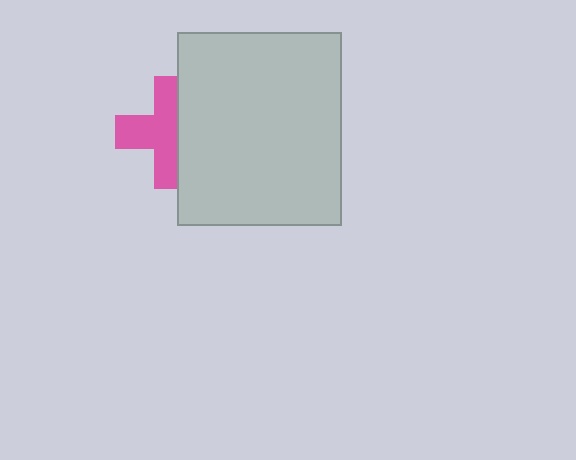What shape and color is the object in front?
The object in front is a light gray rectangle.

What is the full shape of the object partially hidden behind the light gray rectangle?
The partially hidden object is a pink cross.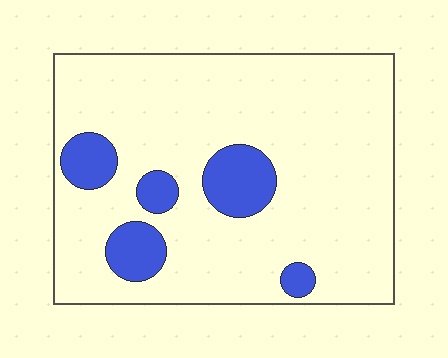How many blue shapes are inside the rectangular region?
5.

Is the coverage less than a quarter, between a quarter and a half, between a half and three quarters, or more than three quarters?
Less than a quarter.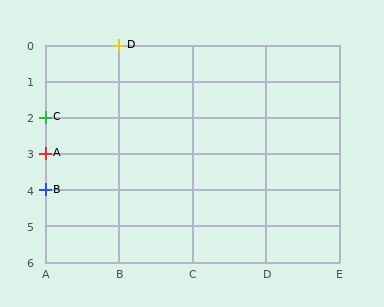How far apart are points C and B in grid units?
Points C and B are 2 rows apart.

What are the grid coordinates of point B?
Point B is at grid coordinates (A, 4).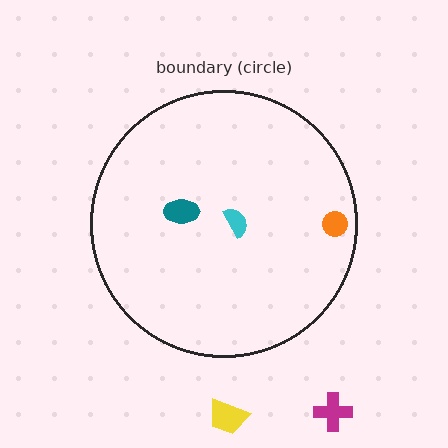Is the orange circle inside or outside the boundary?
Inside.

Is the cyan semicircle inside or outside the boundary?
Inside.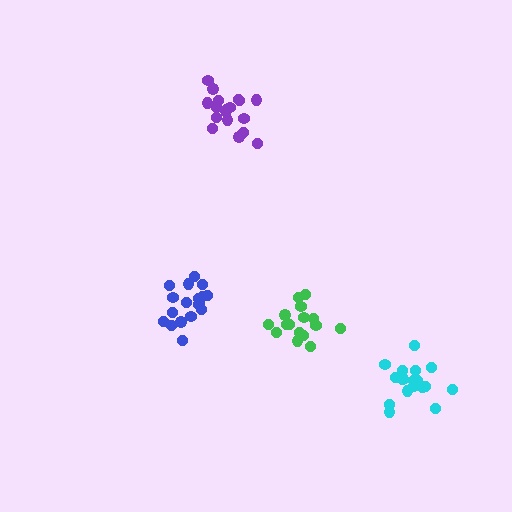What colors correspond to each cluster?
The clusters are colored: blue, purple, green, cyan.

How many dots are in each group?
Group 1: 17 dots, Group 2: 18 dots, Group 3: 16 dots, Group 4: 19 dots (70 total).